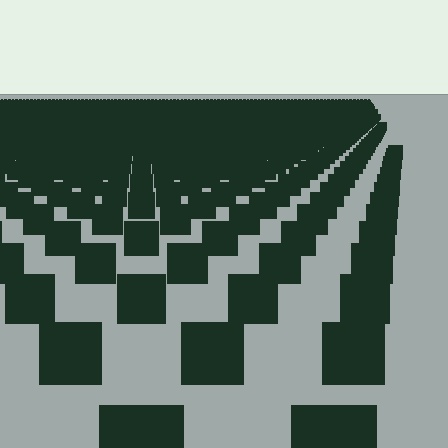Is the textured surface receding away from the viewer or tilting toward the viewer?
The surface is receding away from the viewer. Texture elements get smaller and denser toward the top.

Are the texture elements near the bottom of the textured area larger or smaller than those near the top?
Larger. Near the bottom, elements are closer to the viewer and appear at a bigger on-screen size.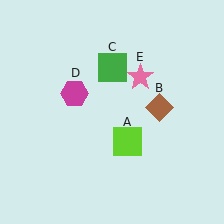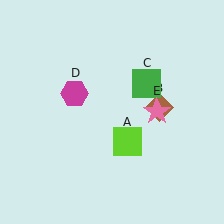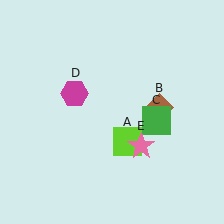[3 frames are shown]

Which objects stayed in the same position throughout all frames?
Lime square (object A) and brown diamond (object B) and magenta hexagon (object D) remained stationary.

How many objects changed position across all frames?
2 objects changed position: green square (object C), pink star (object E).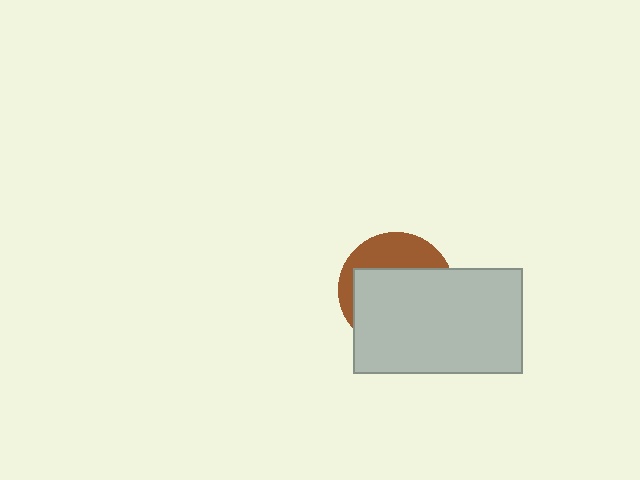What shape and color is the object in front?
The object in front is a light gray rectangle.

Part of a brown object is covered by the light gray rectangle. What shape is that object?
It is a circle.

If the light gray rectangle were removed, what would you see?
You would see the complete brown circle.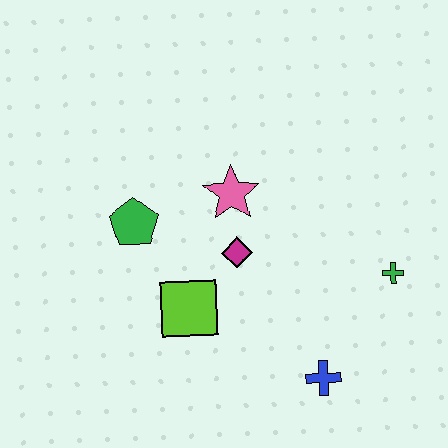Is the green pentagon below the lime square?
No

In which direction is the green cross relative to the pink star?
The green cross is to the right of the pink star.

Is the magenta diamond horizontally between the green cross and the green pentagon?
Yes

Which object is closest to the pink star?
The magenta diamond is closest to the pink star.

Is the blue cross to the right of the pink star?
Yes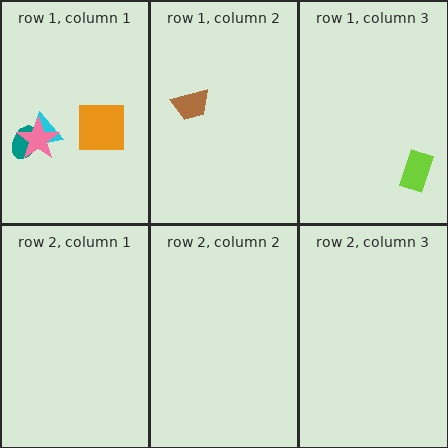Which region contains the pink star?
The row 1, column 1 region.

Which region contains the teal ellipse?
The row 1, column 1 region.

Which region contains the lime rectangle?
The row 1, column 3 region.